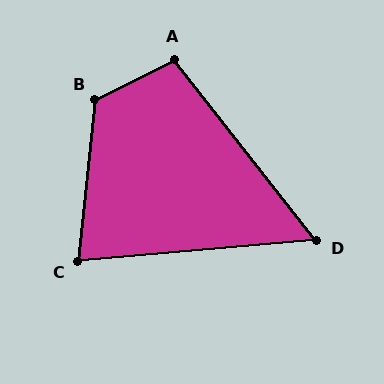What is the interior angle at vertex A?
Approximately 101 degrees (obtuse).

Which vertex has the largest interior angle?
B, at approximately 123 degrees.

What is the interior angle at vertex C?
Approximately 79 degrees (acute).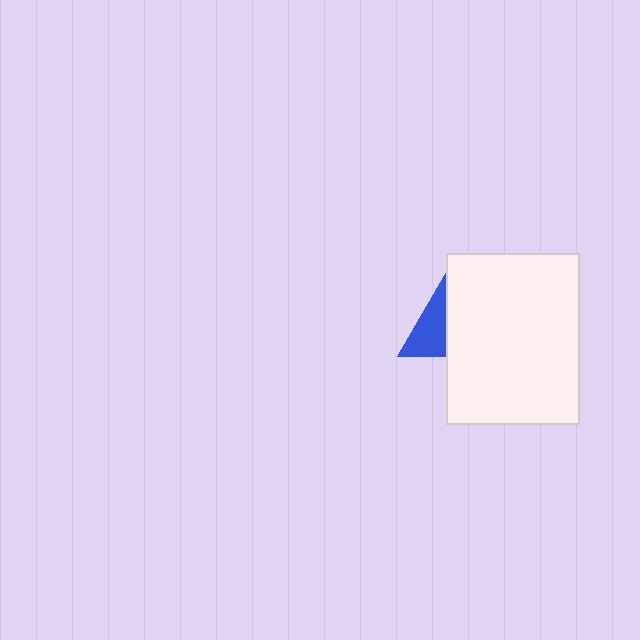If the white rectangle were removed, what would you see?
You would see the complete blue triangle.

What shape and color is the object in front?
The object in front is a white rectangle.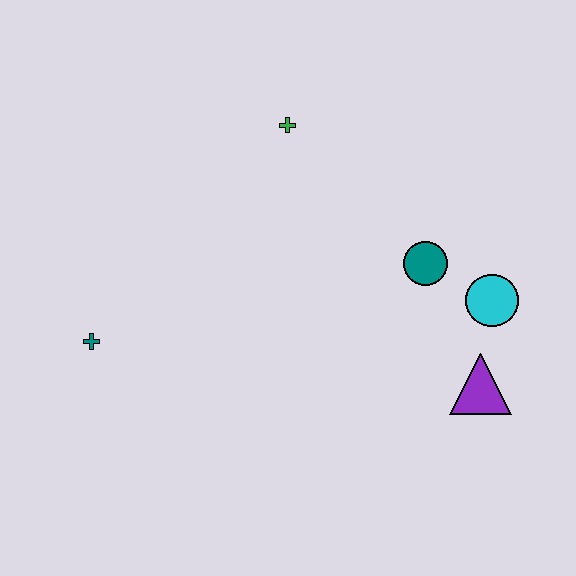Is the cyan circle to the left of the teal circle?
No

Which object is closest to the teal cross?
The green cross is closest to the teal cross.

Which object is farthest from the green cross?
The purple triangle is farthest from the green cross.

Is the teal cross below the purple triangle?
No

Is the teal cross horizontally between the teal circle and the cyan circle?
No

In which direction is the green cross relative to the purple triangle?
The green cross is above the purple triangle.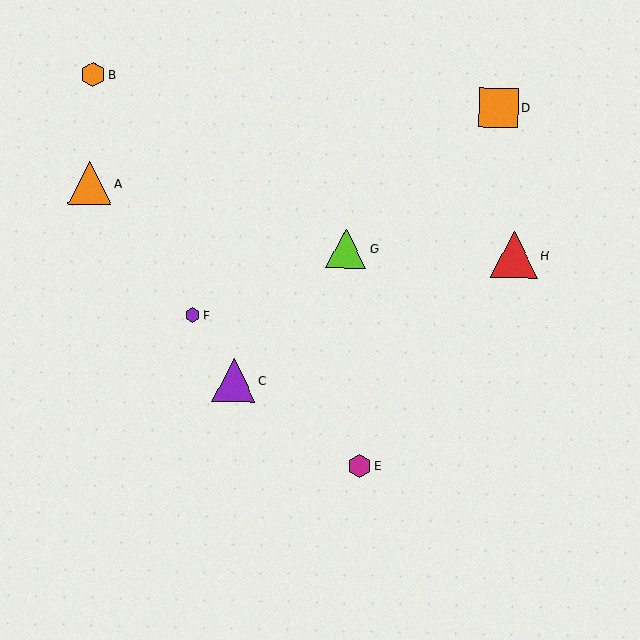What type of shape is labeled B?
Shape B is an orange hexagon.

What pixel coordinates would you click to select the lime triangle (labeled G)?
Click at (346, 248) to select the lime triangle G.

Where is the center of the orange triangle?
The center of the orange triangle is at (90, 183).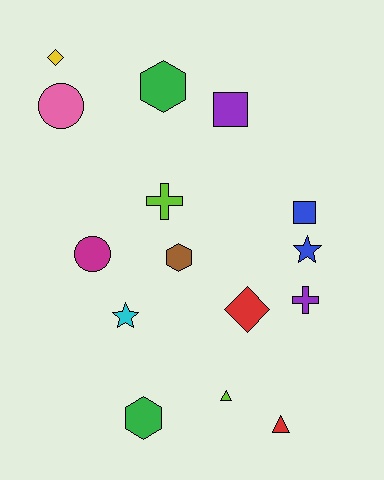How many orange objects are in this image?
There are no orange objects.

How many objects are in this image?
There are 15 objects.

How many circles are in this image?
There are 2 circles.